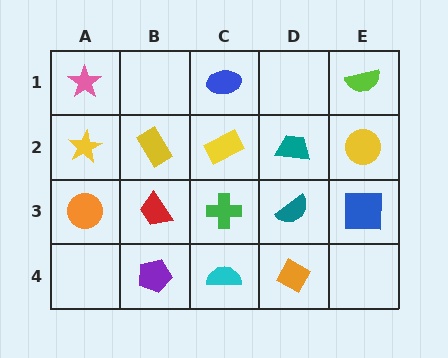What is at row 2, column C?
A yellow rectangle.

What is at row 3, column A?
An orange circle.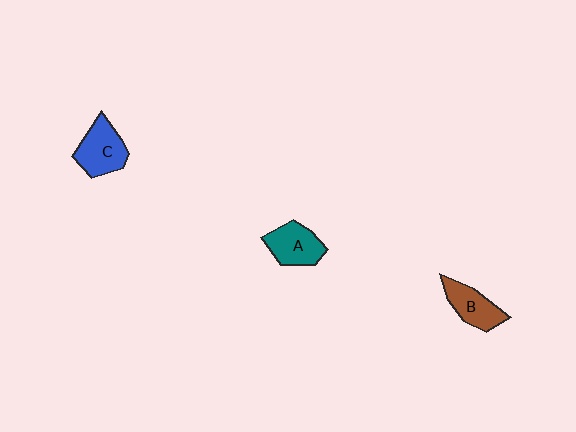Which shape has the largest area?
Shape C (blue).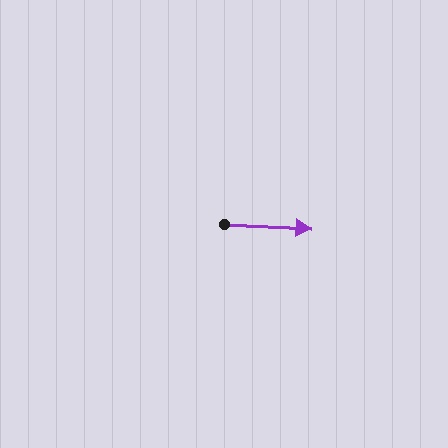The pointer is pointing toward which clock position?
Roughly 3 o'clock.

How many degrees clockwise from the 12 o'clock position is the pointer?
Approximately 93 degrees.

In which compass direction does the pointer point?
East.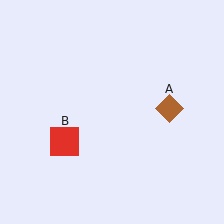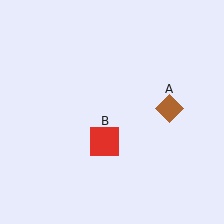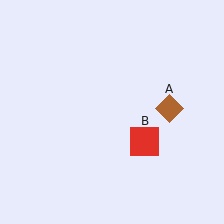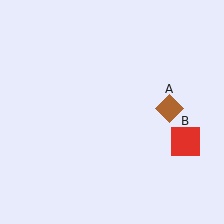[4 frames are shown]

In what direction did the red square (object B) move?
The red square (object B) moved right.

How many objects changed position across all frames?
1 object changed position: red square (object B).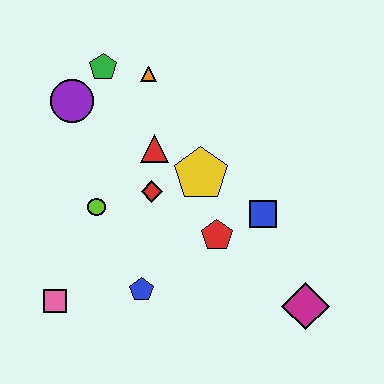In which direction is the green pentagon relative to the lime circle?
The green pentagon is above the lime circle.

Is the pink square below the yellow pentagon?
Yes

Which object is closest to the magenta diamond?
The blue square is closest to the magenta diamond.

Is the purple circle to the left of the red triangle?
Yes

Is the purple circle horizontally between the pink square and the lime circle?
Yes